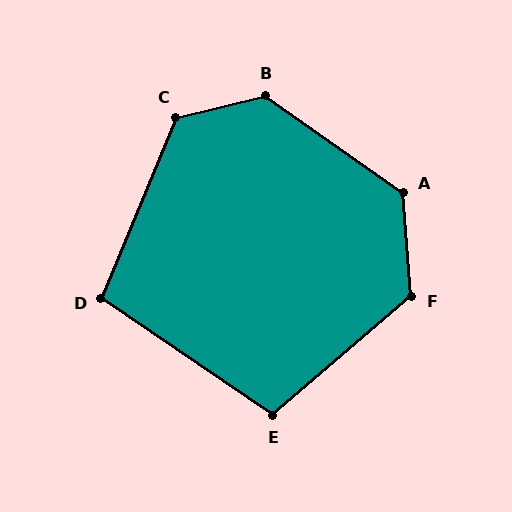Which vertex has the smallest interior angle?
D, at approximately 102 degrees.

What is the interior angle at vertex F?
Approximately 126 degrees (obtuse).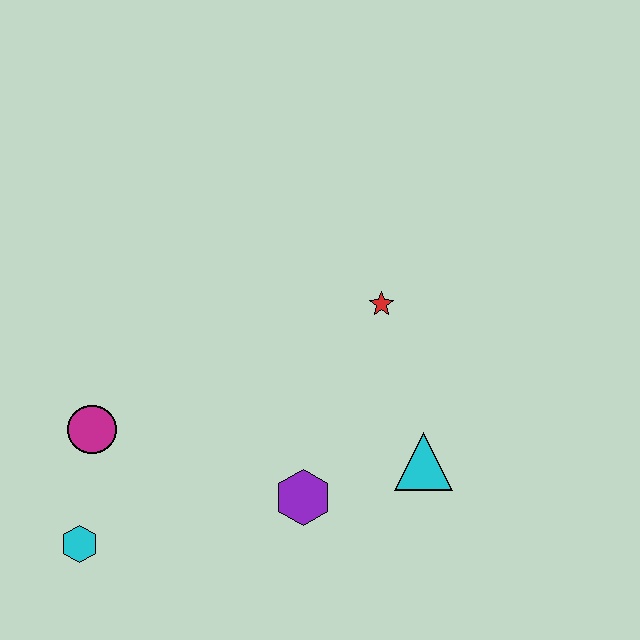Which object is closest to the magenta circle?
The cyan hexagon is closest to the magenta circle.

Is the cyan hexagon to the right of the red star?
No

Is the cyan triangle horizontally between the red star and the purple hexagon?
No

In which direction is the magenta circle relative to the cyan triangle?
The magenta circle is to the left of the cyan triangle.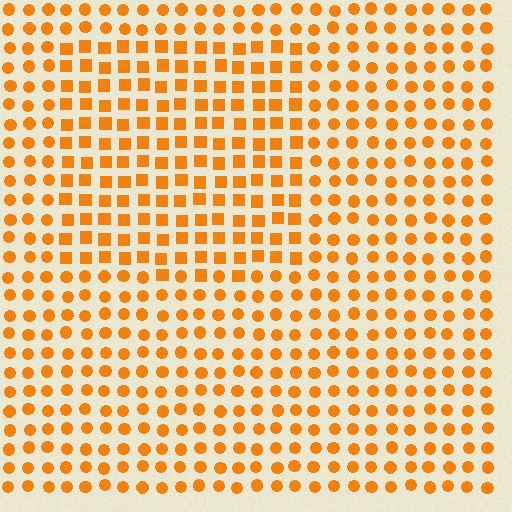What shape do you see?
I see a rectangle.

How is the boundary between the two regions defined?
The boundary is defined by a change in element shape: squares inside vs. circles outside. All elements share the same color and spacing.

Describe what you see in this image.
The image is filled with small orange elements arranged in a uniform grid. A rectangle-shaped region contains squares, while the surrounding area contains circles. The boundary is defined purely by the change in element shape.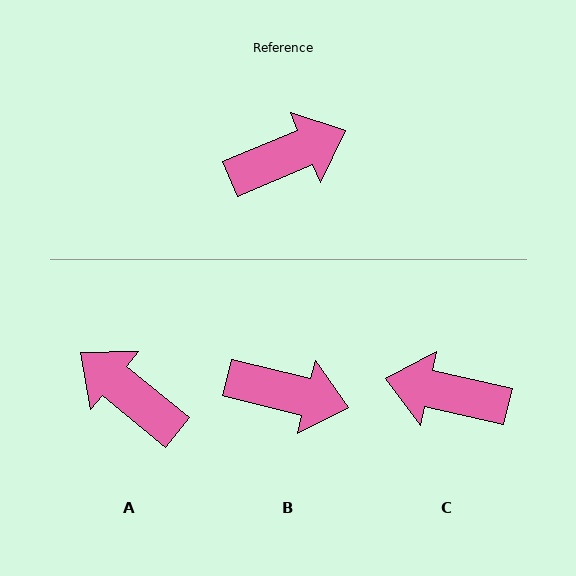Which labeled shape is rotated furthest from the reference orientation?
C, about 144 degrees away.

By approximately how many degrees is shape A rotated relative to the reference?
Approximately 118 degrees counter-clockwise.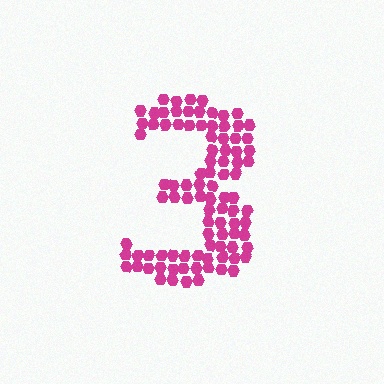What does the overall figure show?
The overall figure shows the digit 3.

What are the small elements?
The small elements are hexagons.